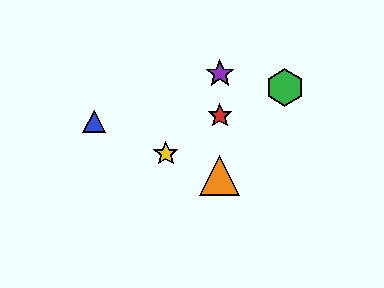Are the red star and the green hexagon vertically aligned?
No, the red star is at x≈220 and the green hexagon is at x≈285.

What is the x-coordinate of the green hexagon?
The green hexagon is at x≈285.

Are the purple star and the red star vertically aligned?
Yes, both are at x≈220.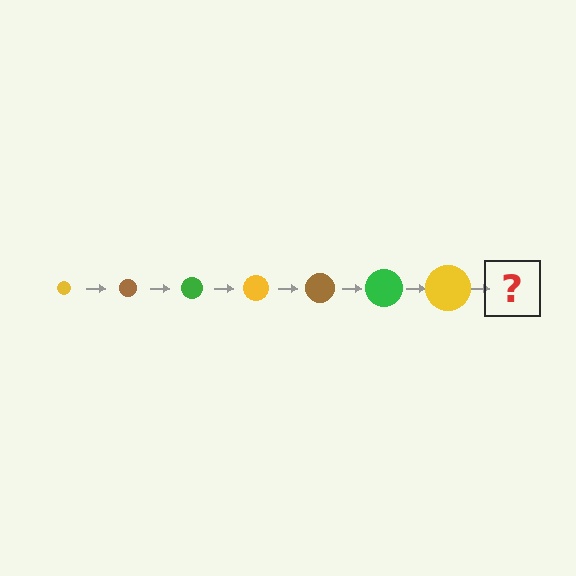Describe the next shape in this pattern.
It should be a brown circle, larger than the previous one.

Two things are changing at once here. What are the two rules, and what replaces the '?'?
The two rules are that the circle grows larger each step and the color cycles through yellow, brown, and green. The '?' should be a brown circle, larger than the previous one.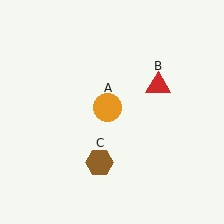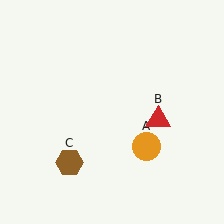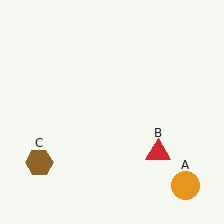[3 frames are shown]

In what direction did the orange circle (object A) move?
The orange circle (object A) moved down and to the right.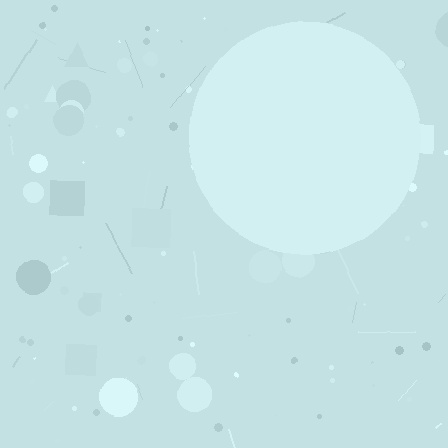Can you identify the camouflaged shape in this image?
The camouflaged shape is a circle.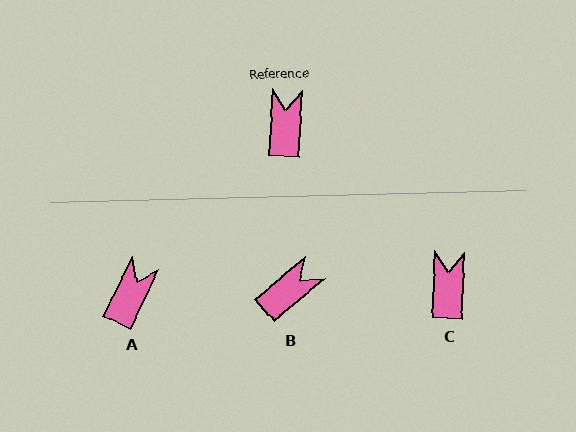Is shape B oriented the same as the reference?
No, it is off by about 47 degrees.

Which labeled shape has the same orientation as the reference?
C.